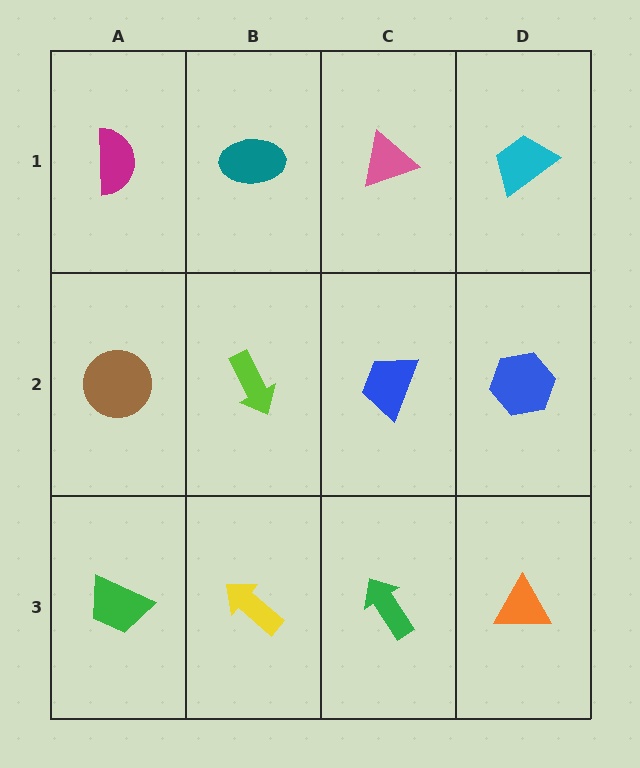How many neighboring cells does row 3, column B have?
3.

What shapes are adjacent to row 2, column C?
A pink triangle (row 1, column C), a green arrow (row 3, column C), a lime arrow (row 2, column B), a blue hexagon (row 2, column D).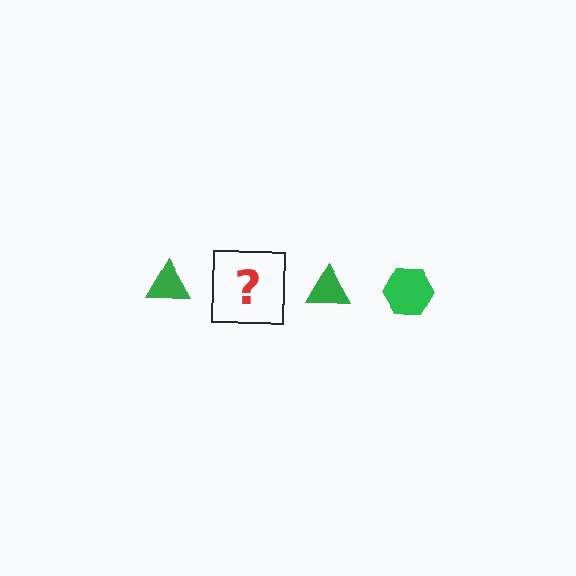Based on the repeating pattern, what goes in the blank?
The blank should be a green hexagon.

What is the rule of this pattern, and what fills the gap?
The rule is that the pattern cycles through triangle, hexagon shapes in green. The gap should be filled with a green hexagon.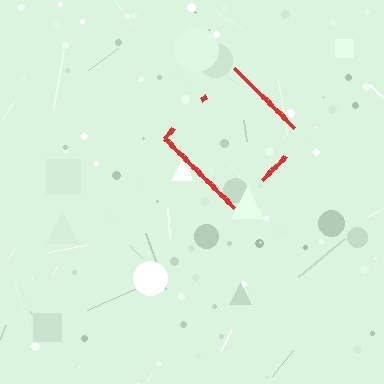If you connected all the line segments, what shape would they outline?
They would outline a diamond.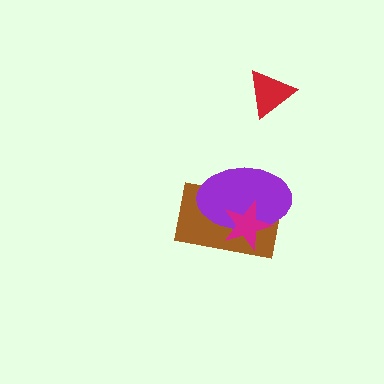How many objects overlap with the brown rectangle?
2 objects overlap with the brown rectangle.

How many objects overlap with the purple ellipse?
2 objects overlap with the purple ellipse.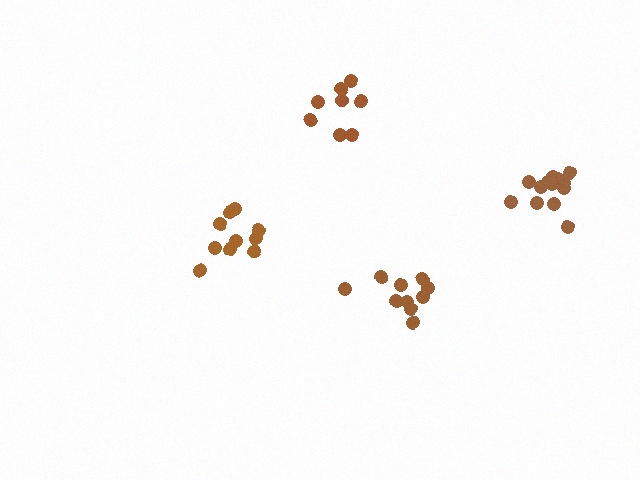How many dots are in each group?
Group 1: 10 dots, Group 2: 8 dots, Group 3: 13 dots, Group 4: 10 dots (41 total).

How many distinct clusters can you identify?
There are 4 distinct clusters.